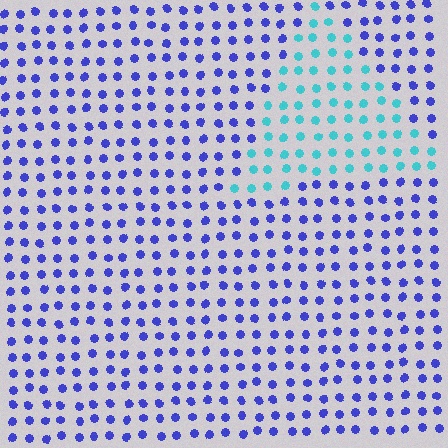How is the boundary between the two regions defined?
The boundary is defined purely by a slight shift in hue (about 57 degrees). Spacing, size, and orientation are identical on both sides.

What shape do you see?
I see a triangle.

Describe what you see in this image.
The image is filled with small blue elements in a uniform arrangement. A triangle-shaped region is visible where the elements are tinted to a slightly different hue, forming a subtle color boundary.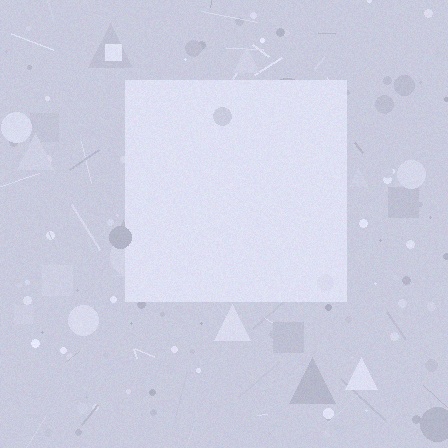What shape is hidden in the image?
A square is hidden in the image.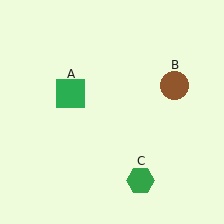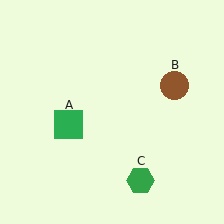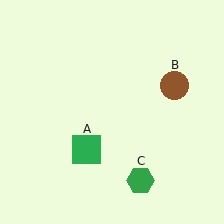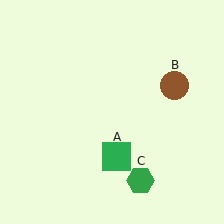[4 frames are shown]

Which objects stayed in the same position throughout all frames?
Brown circle (object B) and green hexagon (object C) remained stationary.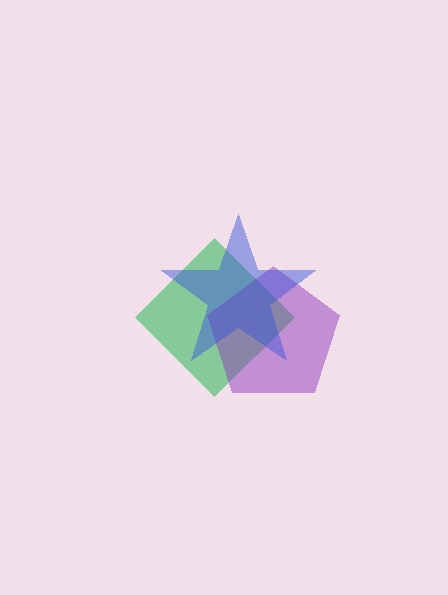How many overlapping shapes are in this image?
There are 3 overlapping shapes in the image.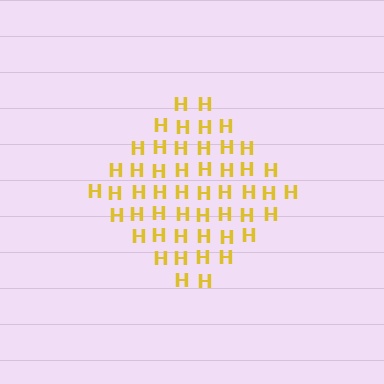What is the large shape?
The large shape is a diamond.